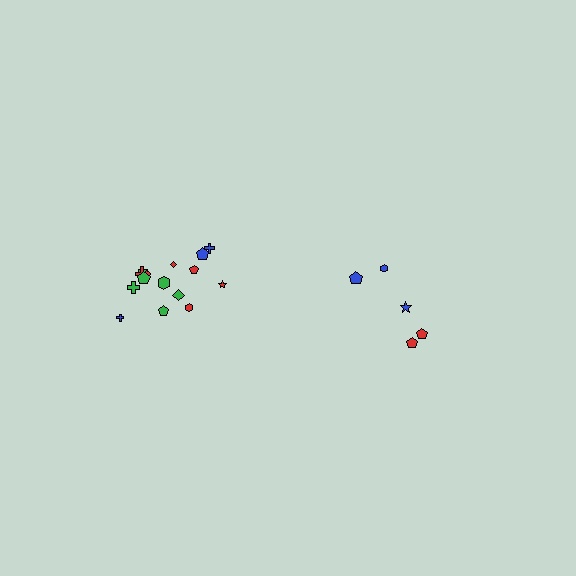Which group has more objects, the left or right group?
The left group.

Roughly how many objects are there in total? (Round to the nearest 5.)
Roughly 20 objects in total.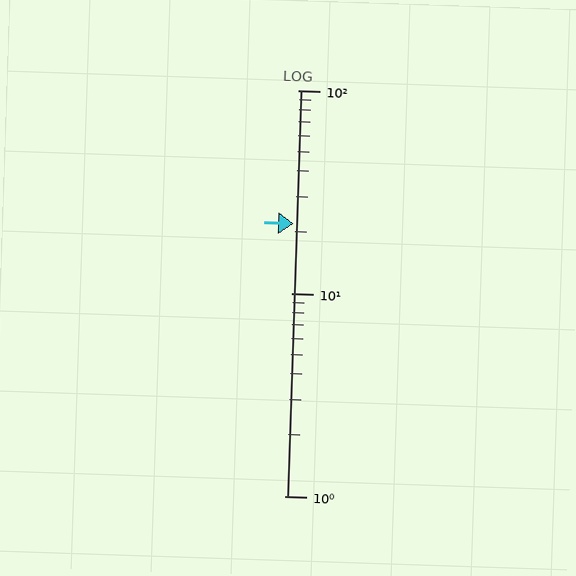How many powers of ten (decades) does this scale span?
The scale spans 2 decades, from 1 to 100.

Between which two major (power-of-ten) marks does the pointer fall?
The pointer is between 10 and 100.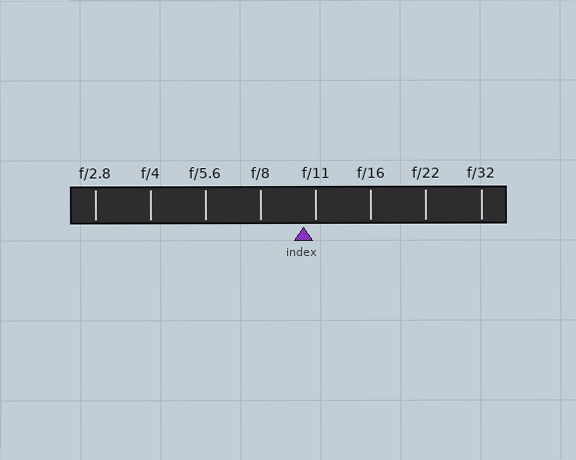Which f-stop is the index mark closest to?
The index mark is closest to f/11.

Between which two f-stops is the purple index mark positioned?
The index mark is between f/8 and f/11.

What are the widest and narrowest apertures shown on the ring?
The widest aperture shown is f/2.8 and the narrowest is f/32.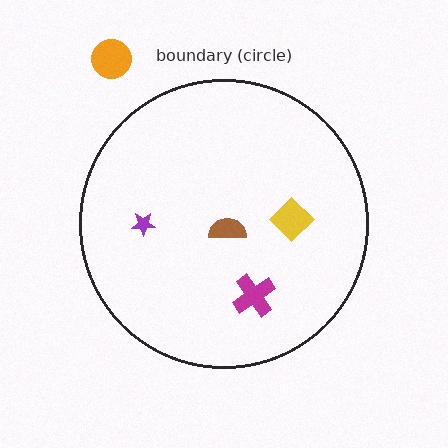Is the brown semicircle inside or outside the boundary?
Inside.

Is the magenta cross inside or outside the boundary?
Inside.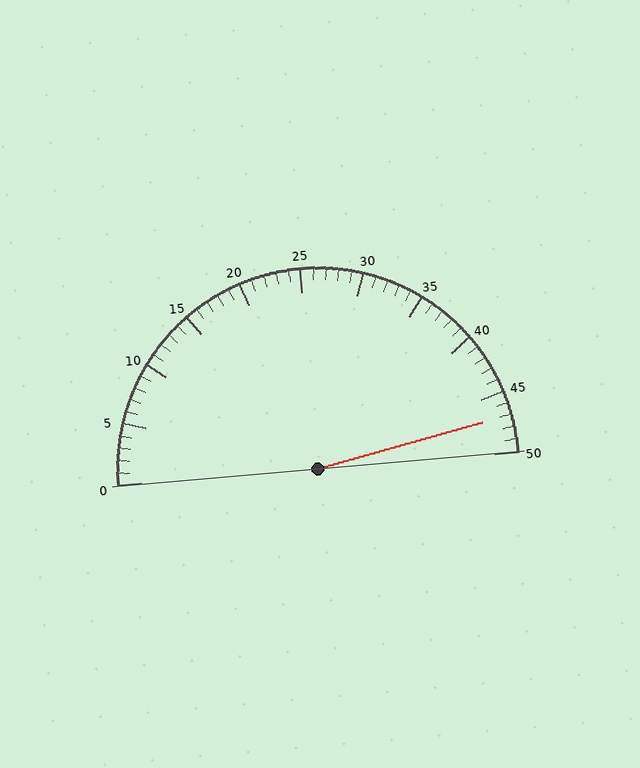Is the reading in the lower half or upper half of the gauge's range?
The reading is in the upper half of the range (0 to 50).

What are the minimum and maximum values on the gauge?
The gauge ranges from 0 to 50.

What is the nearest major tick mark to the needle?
The nearest major tick mark is 45.